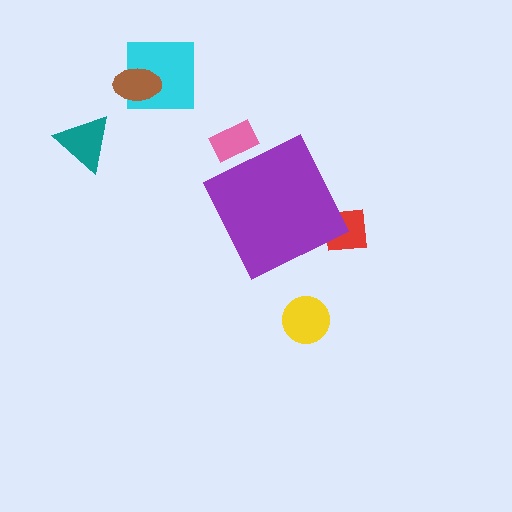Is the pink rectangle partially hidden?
Yes, the pink rectangle is partially hidden behind the purple diamond.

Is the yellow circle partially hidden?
No, the yellow circle is fully visible.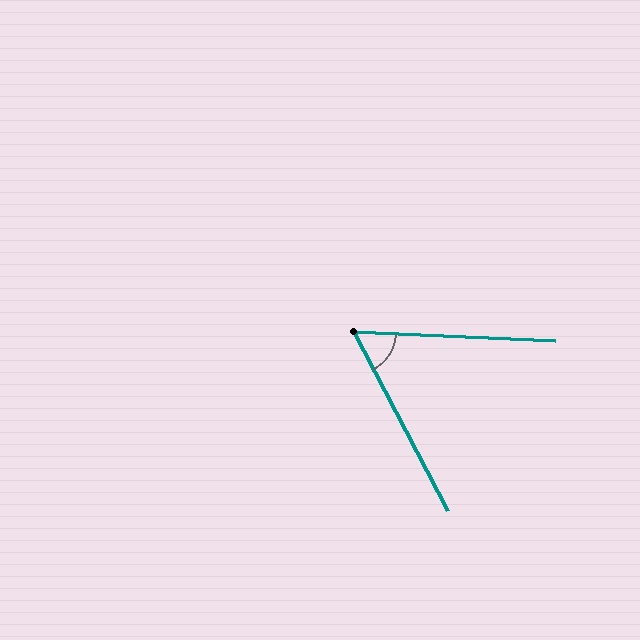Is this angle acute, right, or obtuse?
It is acute.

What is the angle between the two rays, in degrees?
Approximately 60 degrees.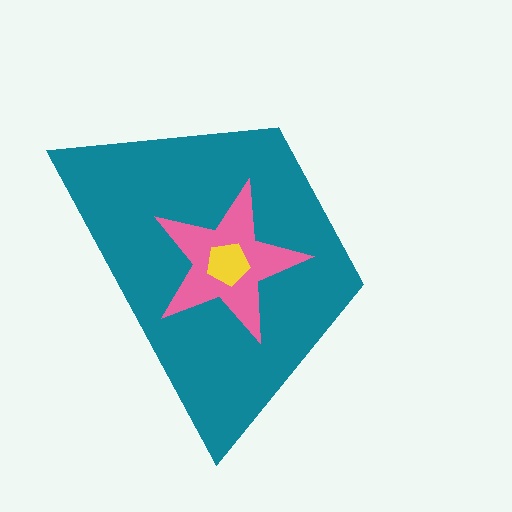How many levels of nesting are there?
3.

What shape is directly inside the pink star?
The yellow pentagon.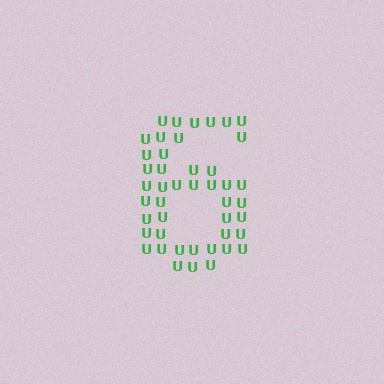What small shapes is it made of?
It is made of small letter U's.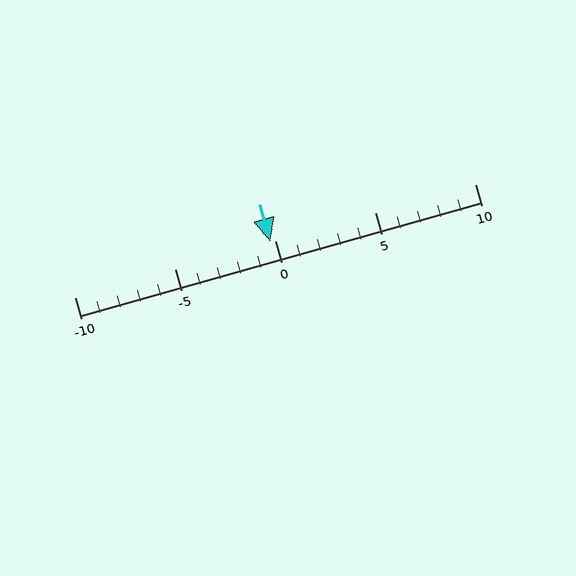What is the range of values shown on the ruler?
The ruler shows values from -10 to 10.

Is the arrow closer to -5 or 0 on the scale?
The arrow is closer to 0.